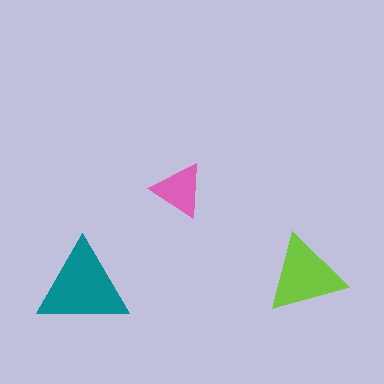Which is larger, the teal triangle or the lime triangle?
The teal one.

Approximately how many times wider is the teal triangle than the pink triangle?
About 1.5 times wider.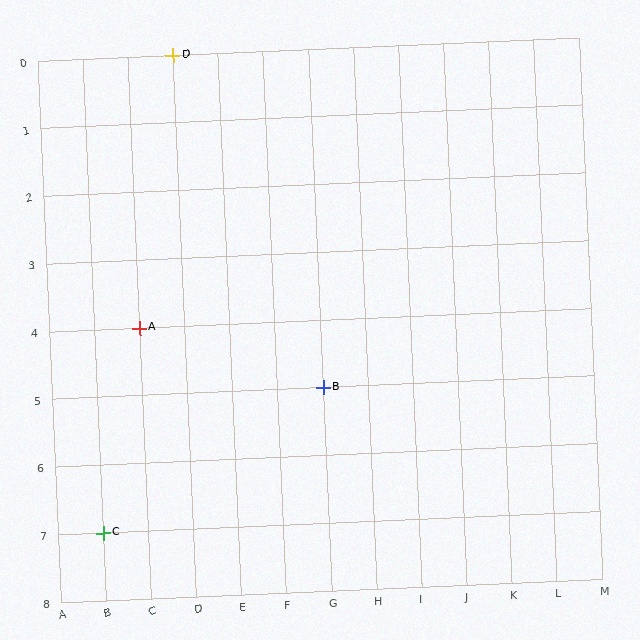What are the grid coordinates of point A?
Point A is at grid coordinates (C, 4).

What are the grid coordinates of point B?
Point B is at grid coordinates (G, 5).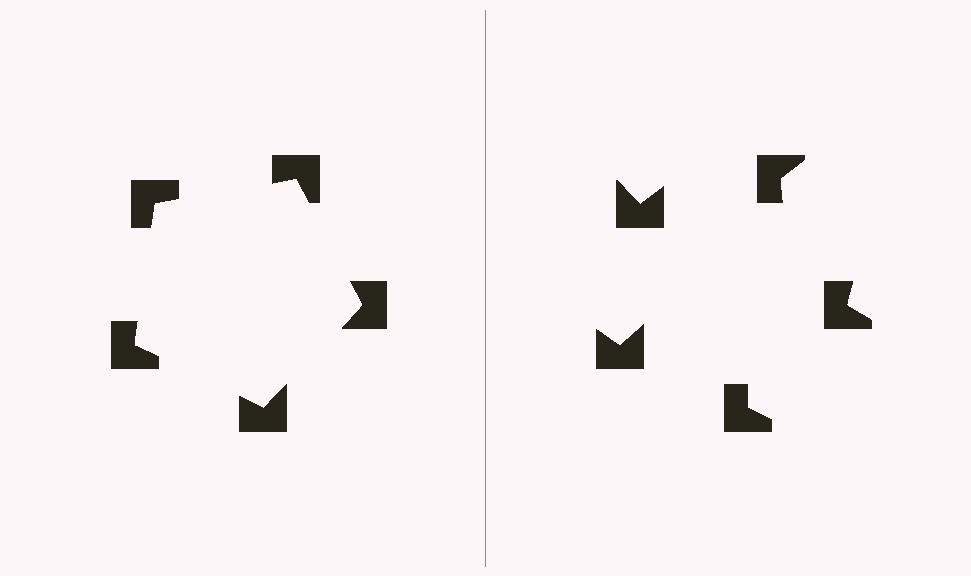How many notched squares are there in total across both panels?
10 — 5 on each side.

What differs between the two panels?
The notched squares are positioned identically on both sides; only the wedge orientations differ. On the left they align to a pentagon; on the right they are misaligned.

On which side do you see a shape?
An illusory pentagon appears on the left side. On the right side the wedge cuts are rotated, so no coherent shape forms.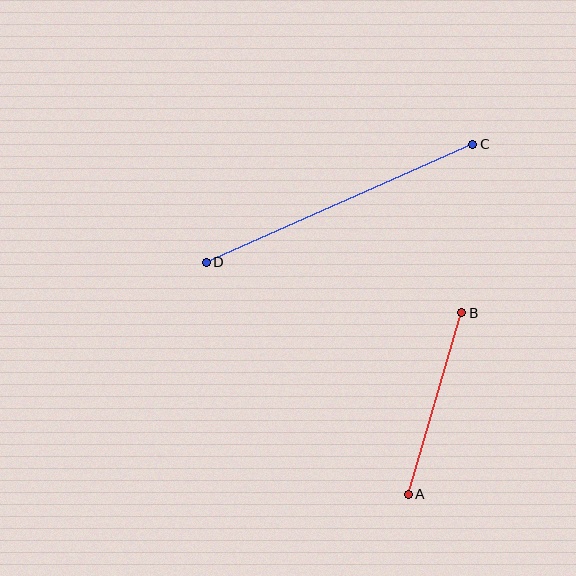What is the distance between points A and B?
The distance is approximately 189 pixels.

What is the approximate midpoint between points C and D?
The midpoint is at approximately (339, 203) pixels.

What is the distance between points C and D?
The distance is approximately 292 pixels.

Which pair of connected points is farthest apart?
Points C and D are farthest apart.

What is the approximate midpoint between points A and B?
The midpoint is at approximately (435, 403) pixels.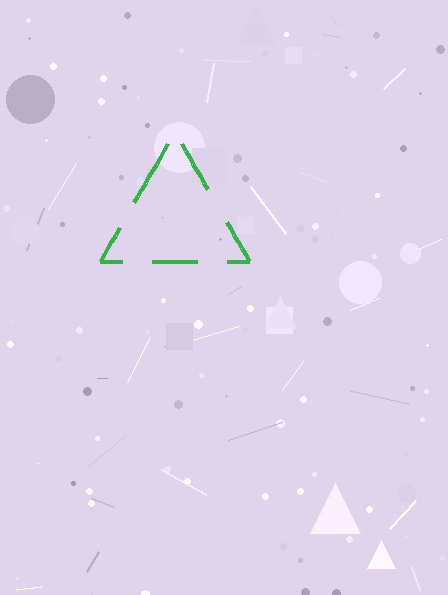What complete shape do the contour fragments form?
The contour fragments form a triangle.